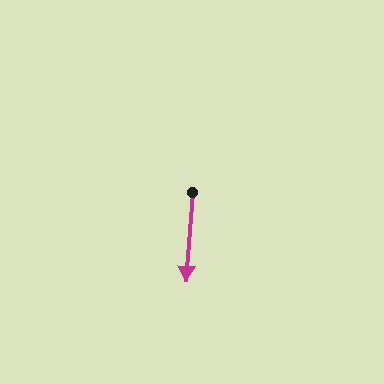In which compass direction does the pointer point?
South.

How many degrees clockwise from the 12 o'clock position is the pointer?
Approximately 184 degrees.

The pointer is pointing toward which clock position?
Roughly 6 o'clock.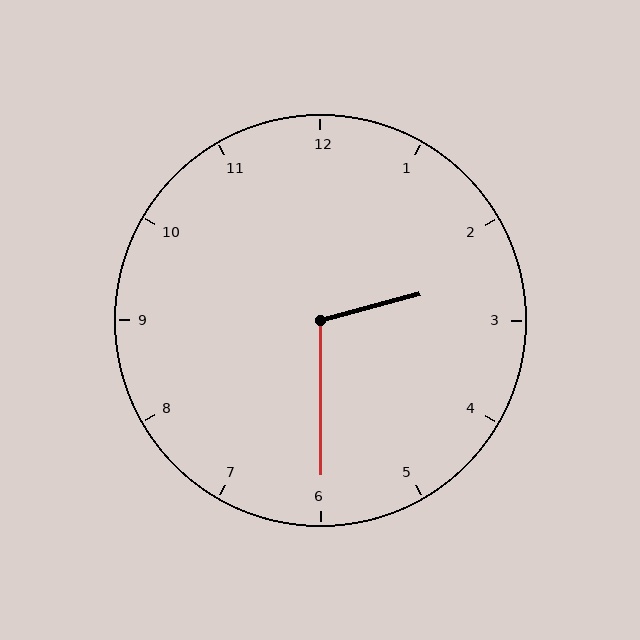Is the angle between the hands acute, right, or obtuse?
It is obtuse.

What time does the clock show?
2:30.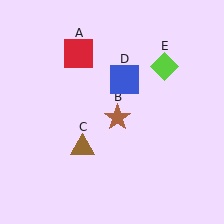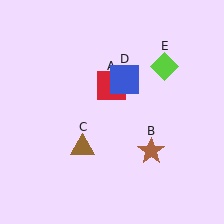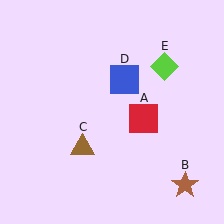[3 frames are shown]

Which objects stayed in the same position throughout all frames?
Brown triangle (object C) and blue square (object D) and lime diamond (object E) remained stationary.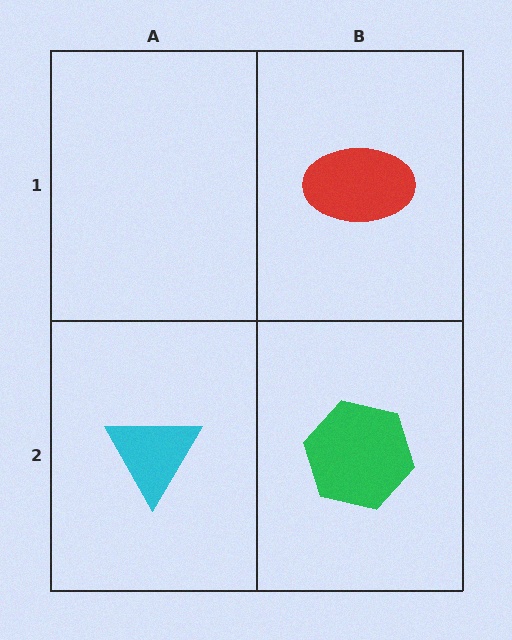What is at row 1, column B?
A red ellipse.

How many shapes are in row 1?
1 shape.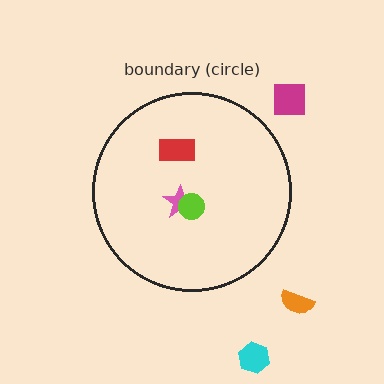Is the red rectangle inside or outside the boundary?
Inside.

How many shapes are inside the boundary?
3 inside, 3 outside.